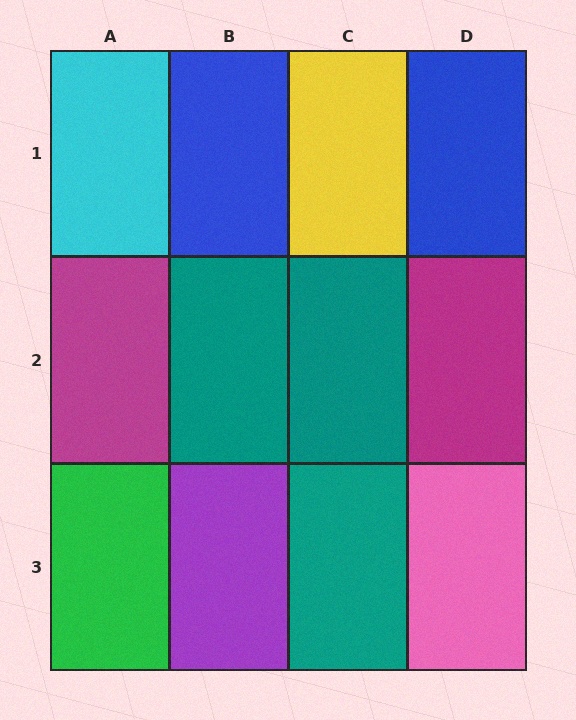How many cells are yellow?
1 cell is yellow.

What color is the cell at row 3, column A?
Green.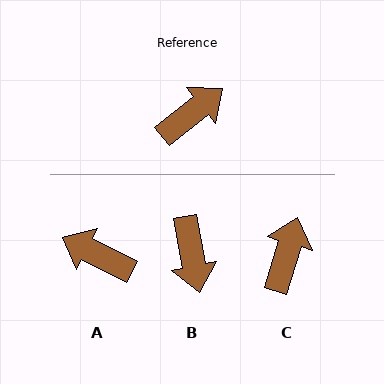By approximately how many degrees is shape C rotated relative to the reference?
Approximately 34 degrees counter-clockwise.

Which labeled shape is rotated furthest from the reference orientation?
B, about 118 degrees away.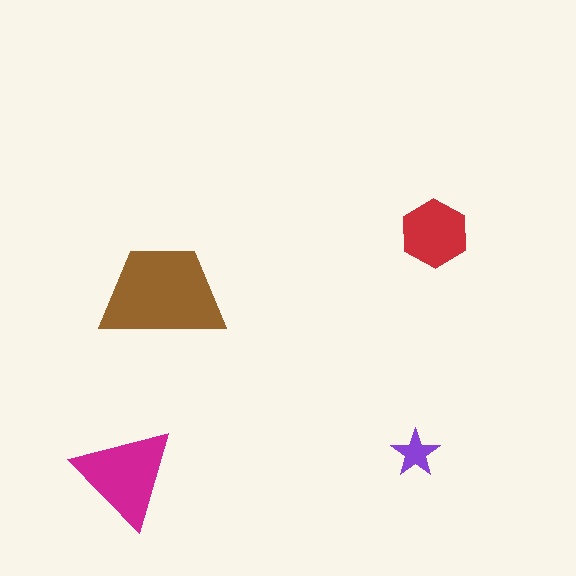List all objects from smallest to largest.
The purple star, the red hexagon, the magenta triangle, the brown trapezoid.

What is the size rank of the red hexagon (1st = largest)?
3rd.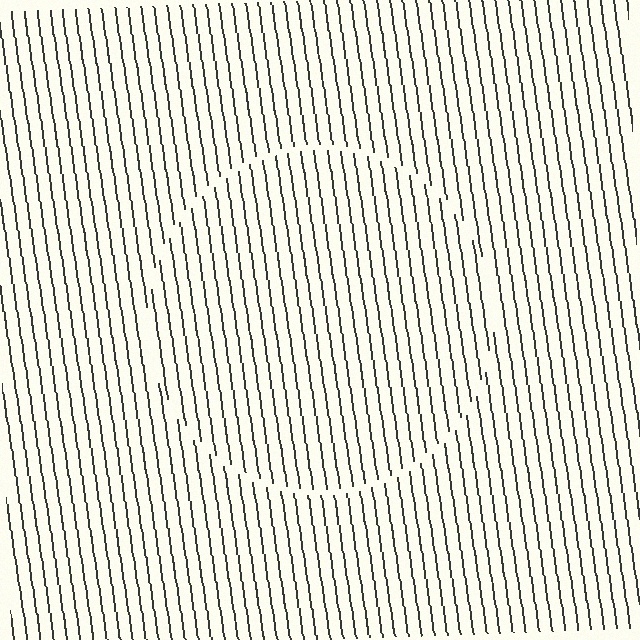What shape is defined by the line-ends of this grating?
An illusory circle. The interior of the shape contains the same grating, shifted by half a period — the contour is defined by the phase discontinuity where line-ends from the inner and outer gratings abut.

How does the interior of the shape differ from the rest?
The interior of the shape contains the same grating, shifted by half a period — the contour is defined by the phase discontinuity where line-ends from the inner and outer gratings abut.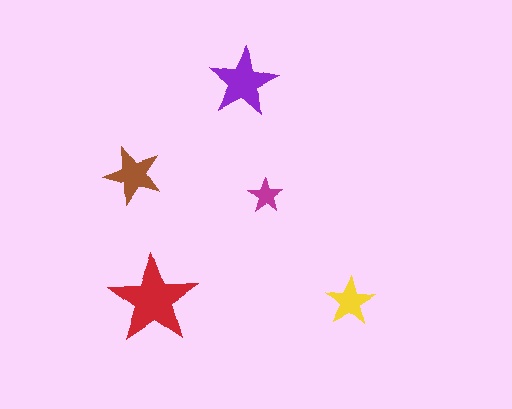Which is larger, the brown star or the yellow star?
The brown one.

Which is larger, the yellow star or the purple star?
The purple one.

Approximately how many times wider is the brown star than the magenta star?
About 1.5 times wider.